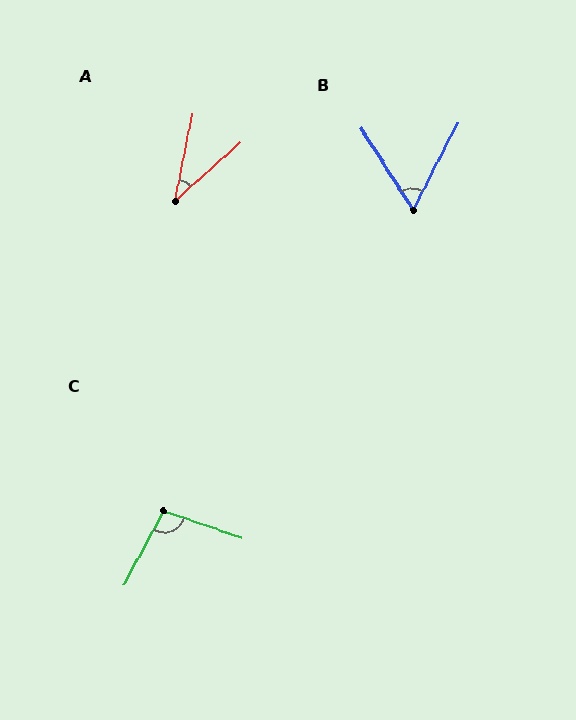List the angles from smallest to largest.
A (37°), B (60°), C (98°).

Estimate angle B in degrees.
Approximately 60 degrees.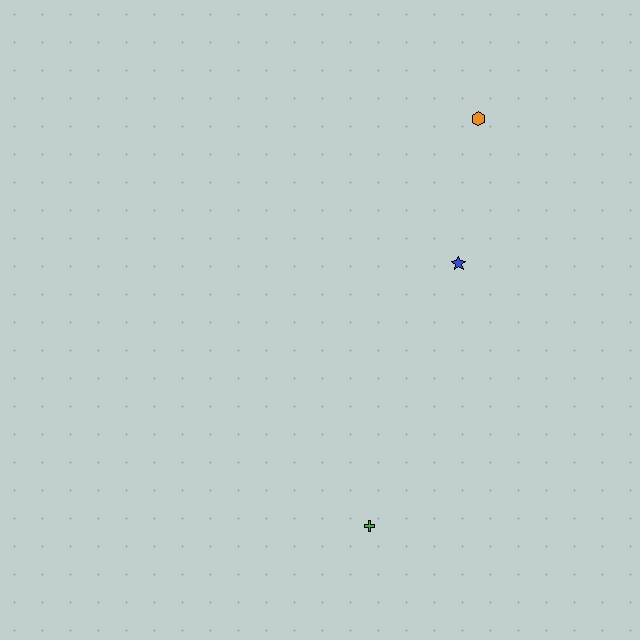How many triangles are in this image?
There are no triangles.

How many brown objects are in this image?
There are no brown objects.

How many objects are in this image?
There are 3 objects.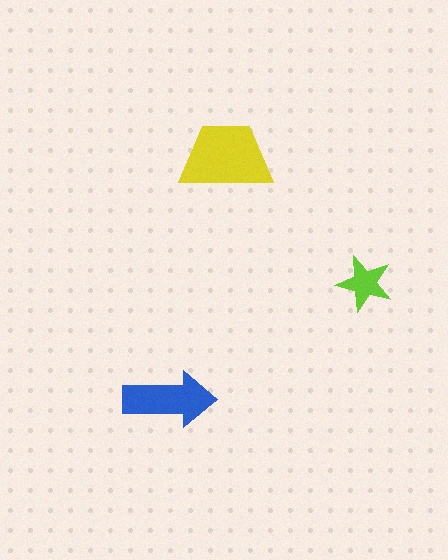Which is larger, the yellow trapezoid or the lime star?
The yellow trapezoid.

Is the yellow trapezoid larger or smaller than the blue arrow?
Larger.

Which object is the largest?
The yellow trapezoid.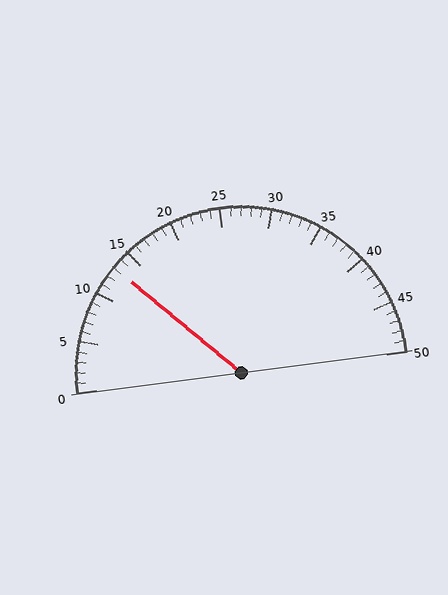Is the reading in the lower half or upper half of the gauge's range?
The reading is in the lower half of the range (0 to 50).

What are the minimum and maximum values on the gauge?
The gauge ranges from 0 to 50.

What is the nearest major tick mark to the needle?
The nearest major tick mark is 15.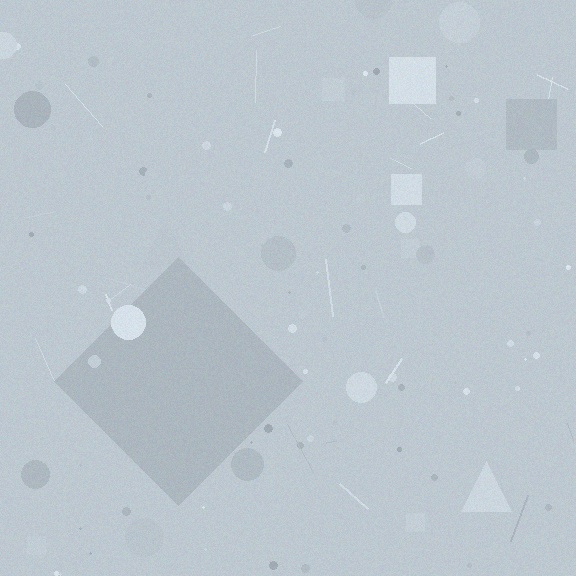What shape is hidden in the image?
A diamond is hidden in the image.